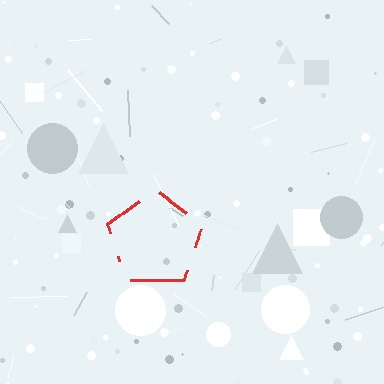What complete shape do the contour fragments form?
The contour fragments form a pentagon.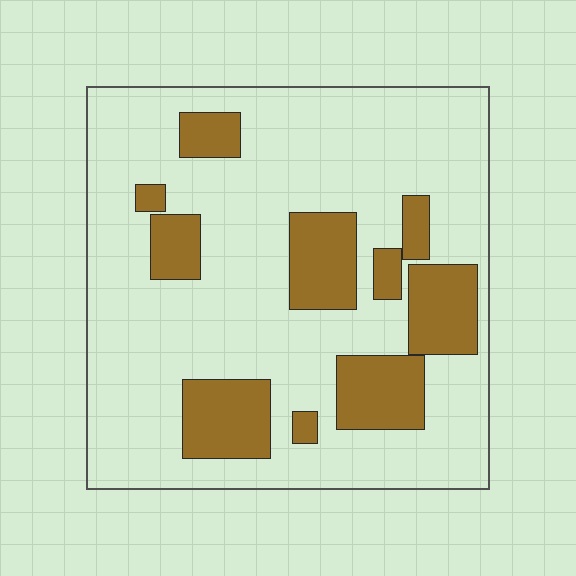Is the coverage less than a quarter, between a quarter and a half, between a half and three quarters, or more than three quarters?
Less than a quarter.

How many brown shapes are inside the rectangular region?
10.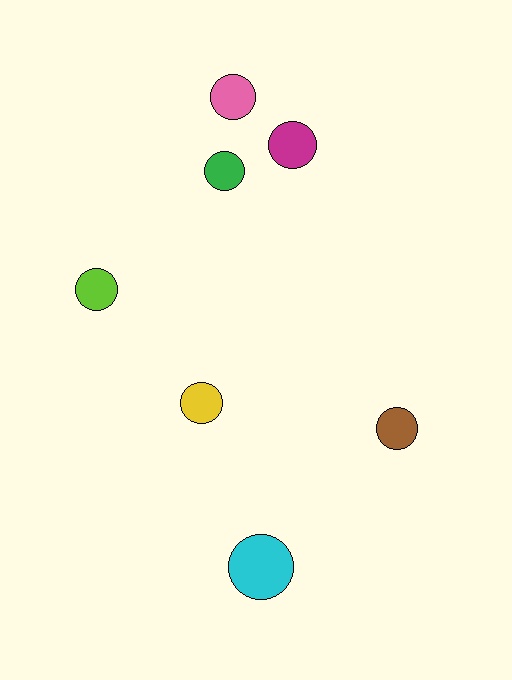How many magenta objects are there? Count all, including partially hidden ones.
There is 1 magenta object.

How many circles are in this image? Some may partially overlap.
There are 7 circles.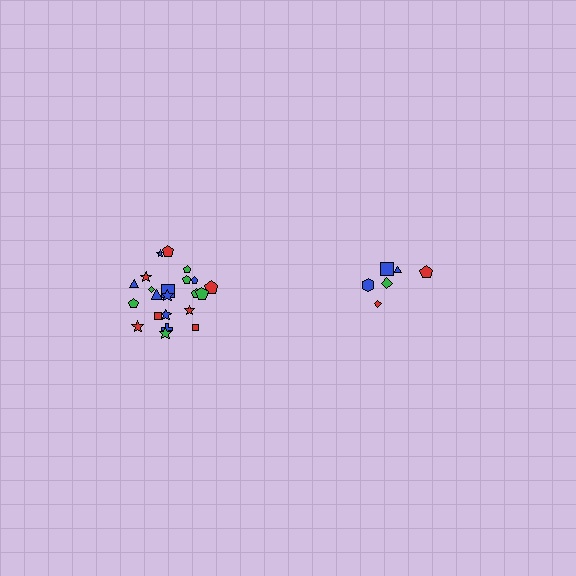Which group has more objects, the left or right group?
The left group.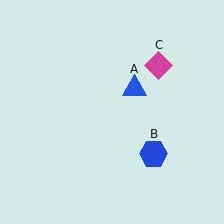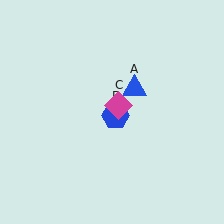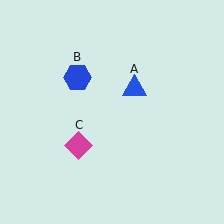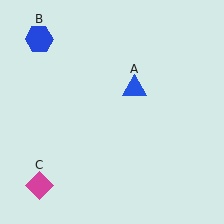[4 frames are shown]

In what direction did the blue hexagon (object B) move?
The blue hexagon (object B) moved up and to the left.